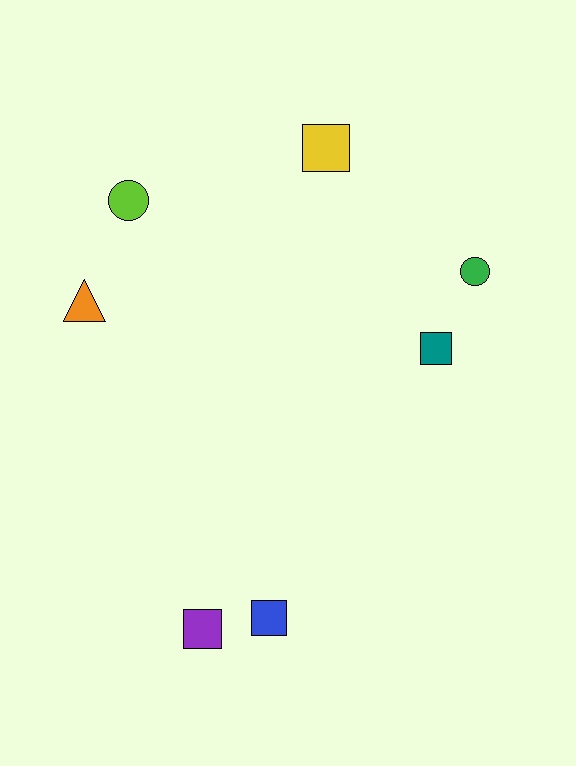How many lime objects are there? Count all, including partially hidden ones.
There is 1 lime object.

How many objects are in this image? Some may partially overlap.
There are 7 objects.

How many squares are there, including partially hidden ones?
There are 4 squares.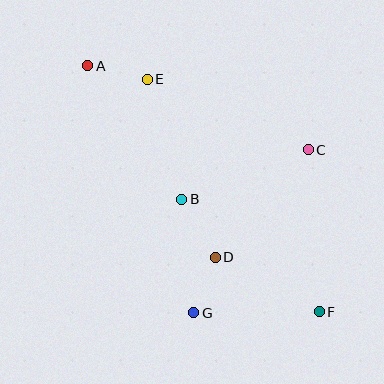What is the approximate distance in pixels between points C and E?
The distance between C and E is approximately 176 pixels.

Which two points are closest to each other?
Points D and G are closest to each other.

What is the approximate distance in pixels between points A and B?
The distance between A and B is approximately 163 pixels.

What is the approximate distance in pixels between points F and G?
The distance between F and G is approximately 125 pixels.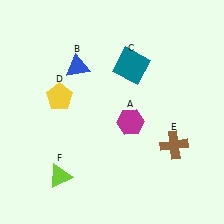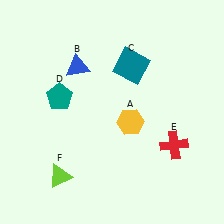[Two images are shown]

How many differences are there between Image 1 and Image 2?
There are 3 differences between the two images.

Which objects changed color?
A changed from magenta to yellow. D changed from yellow to teal. E changed from brown to red.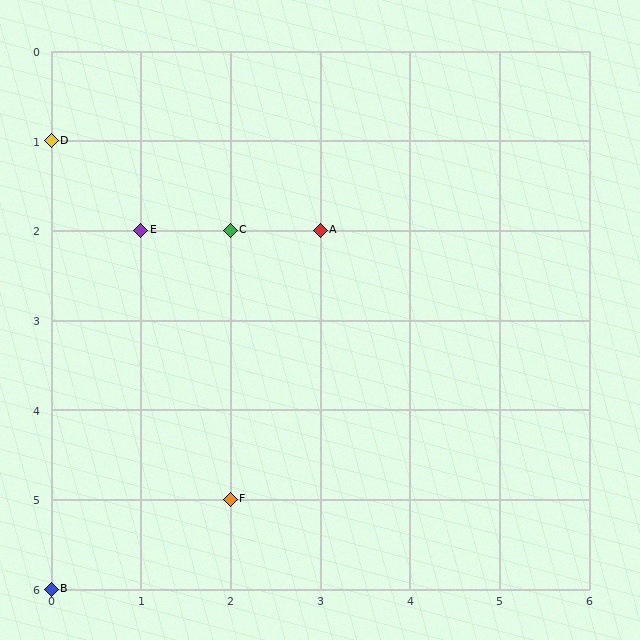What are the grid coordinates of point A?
Point A is at grid coordinates (3, 2).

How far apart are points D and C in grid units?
Points D and C are 2 columns and 1 row apart (about 2.2 grid units diagonally).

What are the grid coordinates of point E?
Point E is at grid coordinates (1, 2).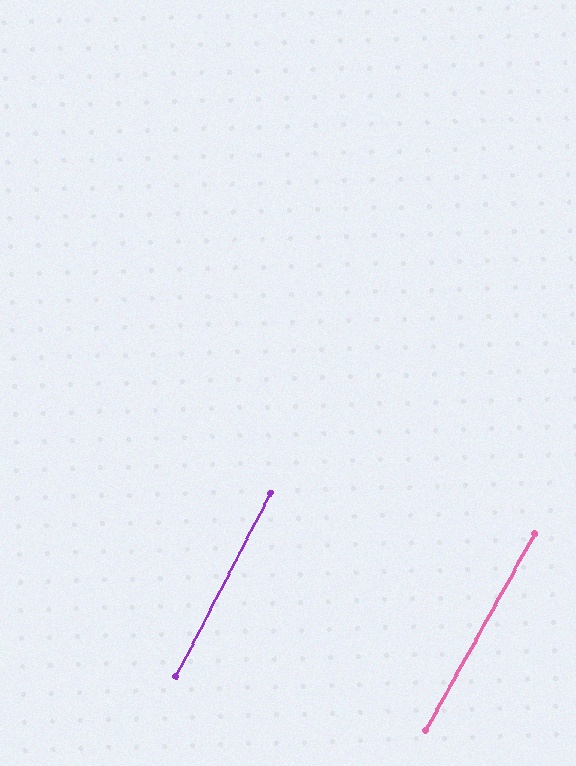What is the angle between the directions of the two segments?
Approximately 2 degrees.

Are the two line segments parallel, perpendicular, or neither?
Parallel — their directions differ by only 1.9°.